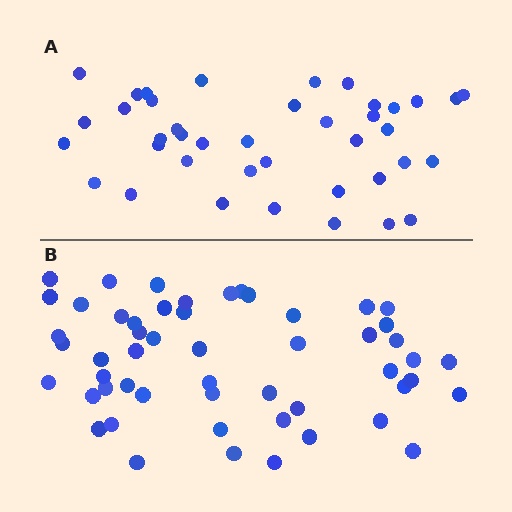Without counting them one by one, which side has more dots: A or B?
Region B (the bottom region) has more dots.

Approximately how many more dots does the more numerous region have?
Region B has approximately 15 more dots than region A.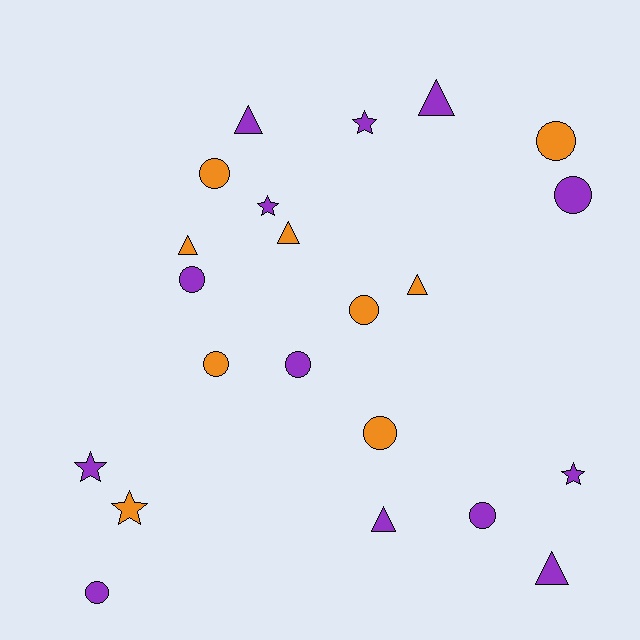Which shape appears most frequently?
Circle, with 10 objects.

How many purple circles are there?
There are 5 purple circles.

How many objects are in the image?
There are 22 objects.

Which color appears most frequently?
Purple, with 13 objects.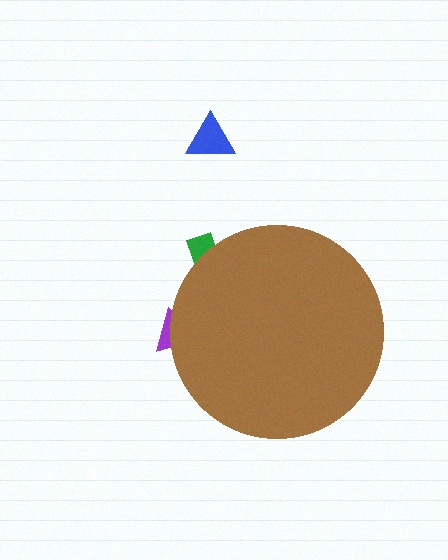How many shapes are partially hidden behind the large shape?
2 shapes are partially hidden.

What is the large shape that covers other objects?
A brown circle.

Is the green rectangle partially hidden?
Yes, the green rectangle is partially hidden behind the brown circle.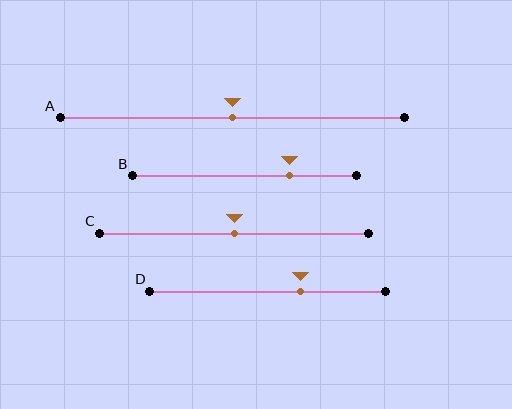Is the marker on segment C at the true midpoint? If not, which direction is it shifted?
Yes, the marker on segment C is at the true midpoint.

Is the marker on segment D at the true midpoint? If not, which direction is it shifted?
No, the marker on segment D is shifted to the right by about 14% of the segment length.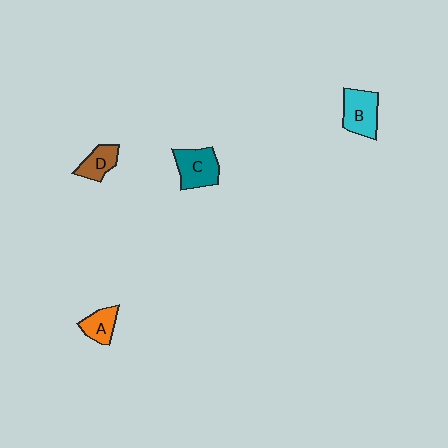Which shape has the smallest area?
Shape A (orange).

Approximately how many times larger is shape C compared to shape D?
Approximately 1.5 times.